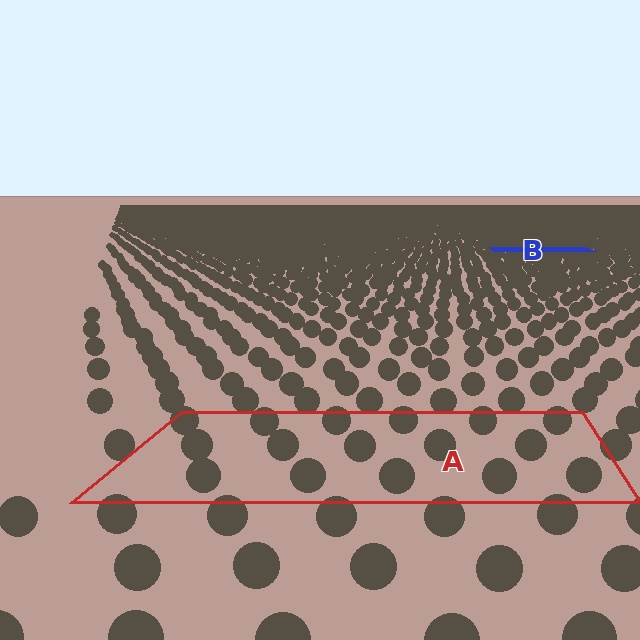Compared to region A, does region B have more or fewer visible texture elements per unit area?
Region B has more texture elements per unit area — they are packed more densely because it is farther away.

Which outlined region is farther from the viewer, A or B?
Region B is farther from the viewer — the texture elements inside it appear smaller and more densely packed.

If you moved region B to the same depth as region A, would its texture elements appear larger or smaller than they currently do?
They would appear larger. At a closer depth, the same texture elements are projected at a bigger on-screen size.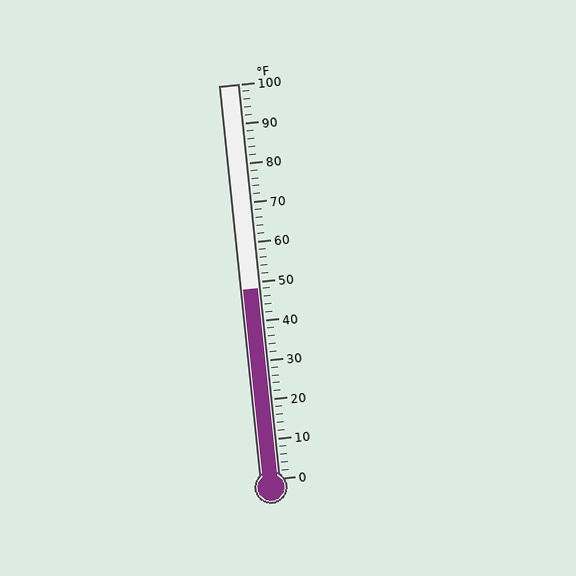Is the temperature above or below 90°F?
The temperature is below 90°F.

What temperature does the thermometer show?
The thermometer shows approximately 48°F.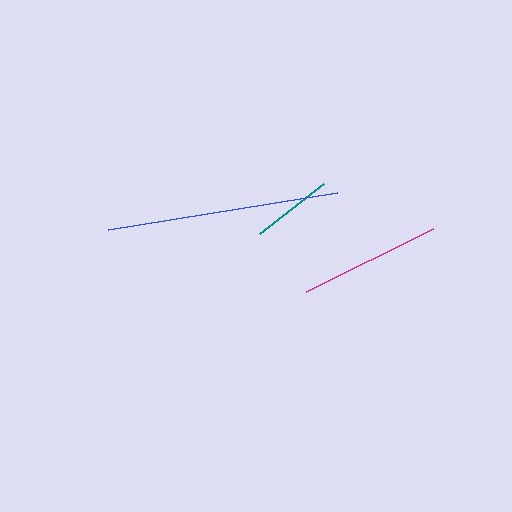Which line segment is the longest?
The blue line is the longest at approximately 232 pixels.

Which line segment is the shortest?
The teal line is the shortest at approximately 81 pixels.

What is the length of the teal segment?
The teal segment is approximately 81 pixels long.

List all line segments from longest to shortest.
From longest to shortest: blue, magenta, teal.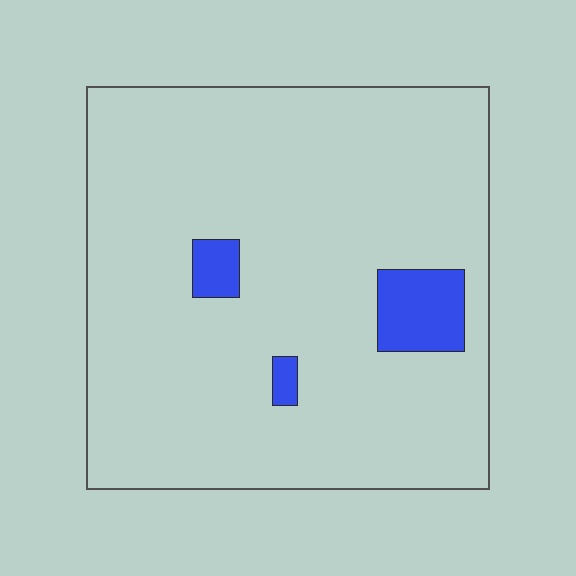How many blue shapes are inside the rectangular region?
3.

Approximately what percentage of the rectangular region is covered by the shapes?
Approximately 5%.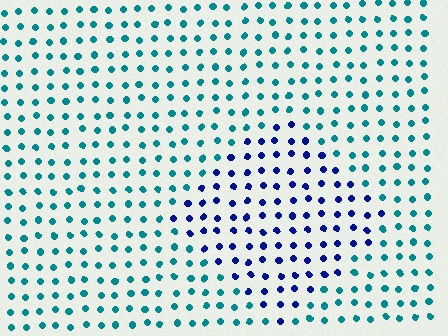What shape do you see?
I see a diamond.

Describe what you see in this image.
The image is filled with small teal elements in a uniform arrangement. A diamond-shaped region is visible where the elements are tinted to a slightly different hue, forming a subtle color boundary.